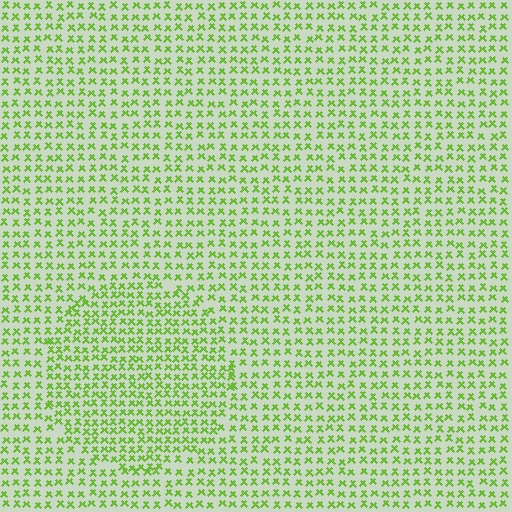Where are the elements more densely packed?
The elements are more densely packed inside the circle boundary.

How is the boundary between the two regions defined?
The boundary is defined by a change in element density (approximately 1.4x ratio). All elements are the same color, size, and shape.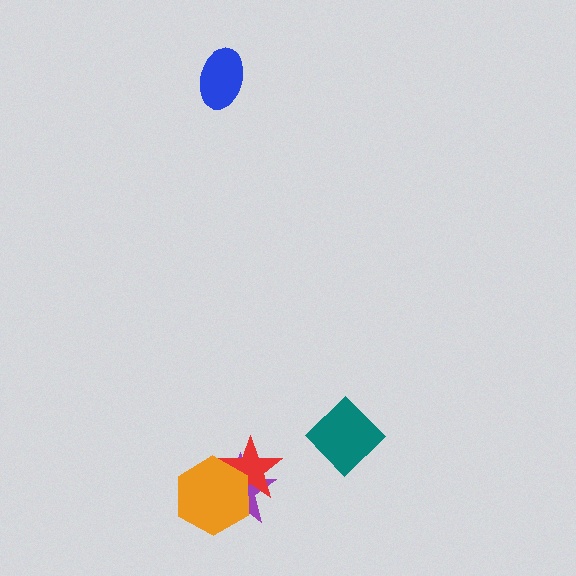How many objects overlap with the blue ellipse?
0 objects overlap with the blue ellipse.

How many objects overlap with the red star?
2 objects overlap with the red star.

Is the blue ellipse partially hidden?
No, no other shape covers it.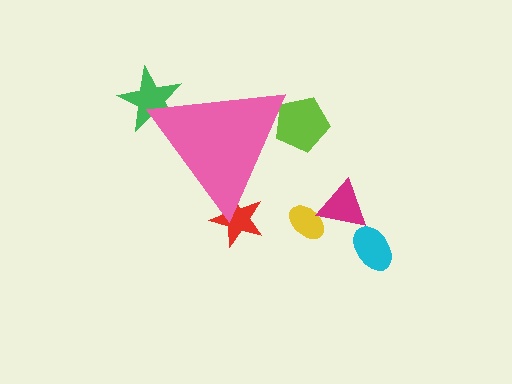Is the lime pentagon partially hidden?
Yes, the lime pentagon is partially hidden behind the pink triangle.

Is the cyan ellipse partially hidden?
No, the cyan ellipse is fully visible.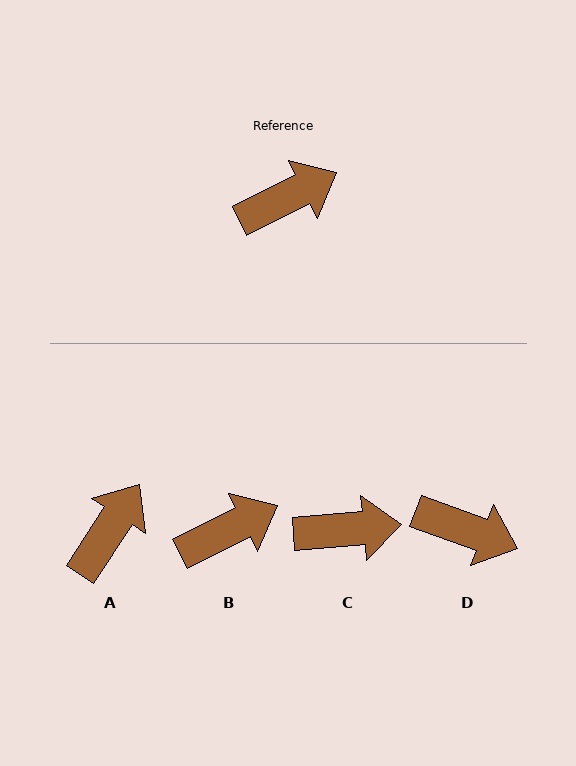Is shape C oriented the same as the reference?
No, it is off by about 22 degrees.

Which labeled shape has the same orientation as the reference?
B.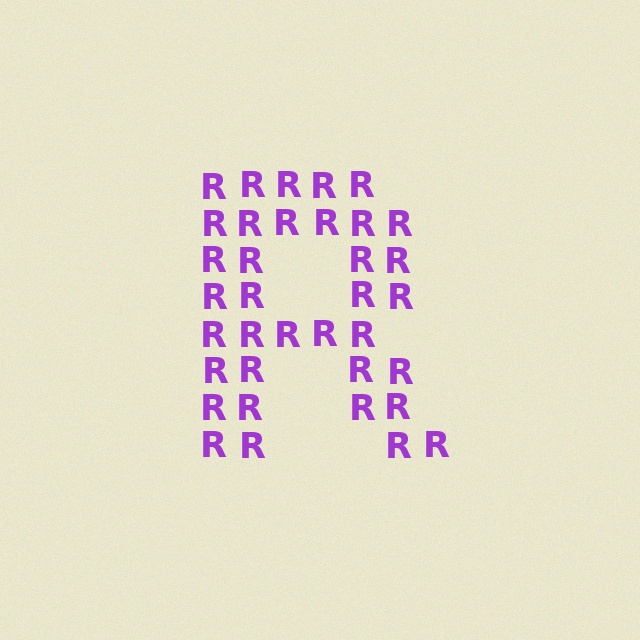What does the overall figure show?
The overall figure shows the letter R.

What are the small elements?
The small elements are letter R's.